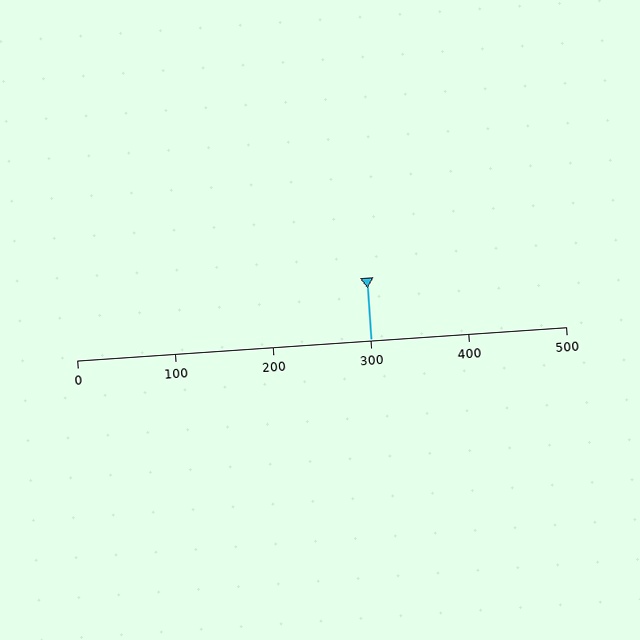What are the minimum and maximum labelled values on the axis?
The axis runs from 0 to 500.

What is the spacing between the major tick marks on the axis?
The major ticks are spaced 100 apart.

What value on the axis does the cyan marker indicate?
The marker indicates approximately 300.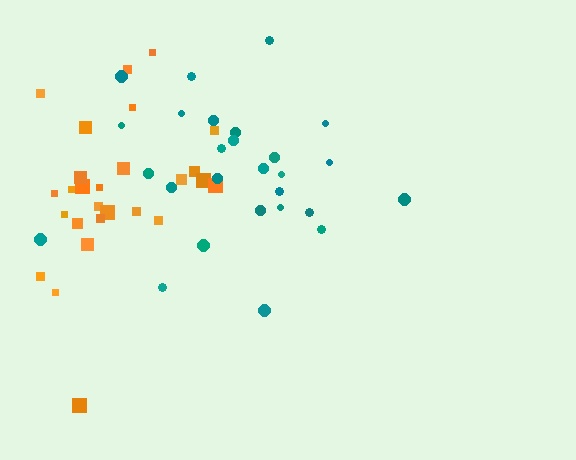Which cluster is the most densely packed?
Orange.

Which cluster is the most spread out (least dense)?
Teal.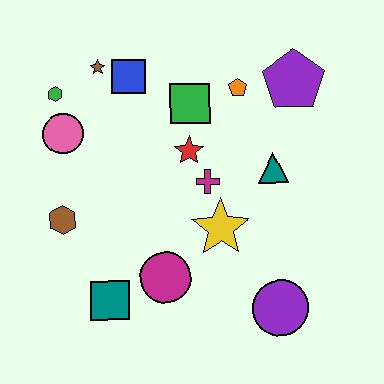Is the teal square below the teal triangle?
Yes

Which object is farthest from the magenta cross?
The green hexagon is farthest from the magenta cross.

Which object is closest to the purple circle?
The yellow star is closest to the purple circle.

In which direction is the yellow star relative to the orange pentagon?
The yellow star is below the orange pentagon.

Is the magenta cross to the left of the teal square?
No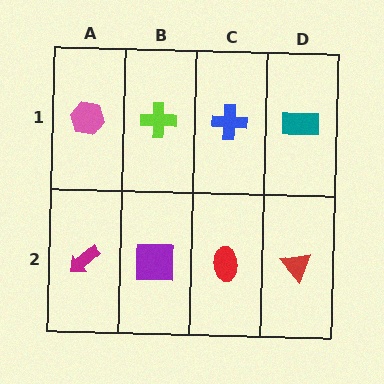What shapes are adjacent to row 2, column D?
A teal rectangle (row 1, column D), a red ellipse (row 2, column C).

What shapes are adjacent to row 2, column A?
A pink hexagon (row 1, column A), a purple square (row 2, column B).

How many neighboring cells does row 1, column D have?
2.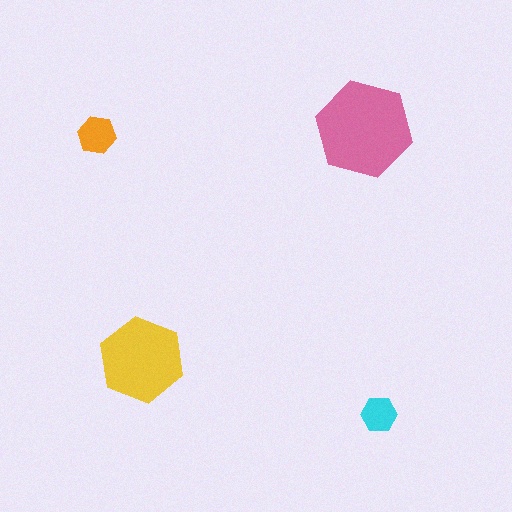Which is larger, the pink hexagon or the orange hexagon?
The pink one.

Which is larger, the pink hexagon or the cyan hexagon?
The pink one.